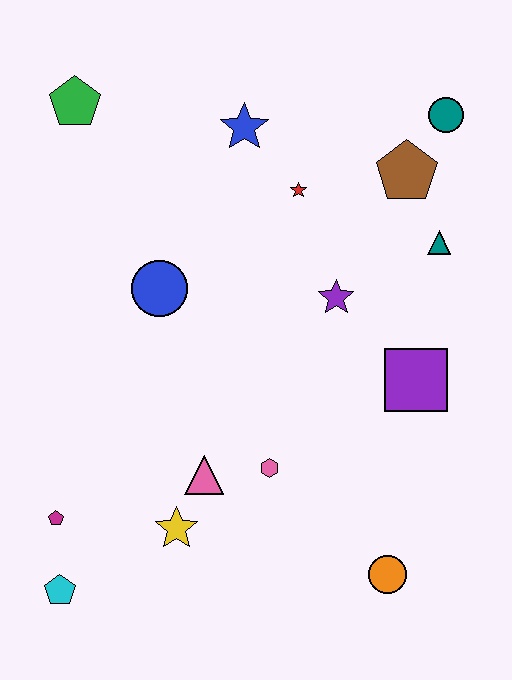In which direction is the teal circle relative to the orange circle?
The teal circle is above the orange circle.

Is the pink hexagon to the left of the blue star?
No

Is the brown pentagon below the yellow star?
No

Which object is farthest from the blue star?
The cyan pentagon is farthest from the blue star.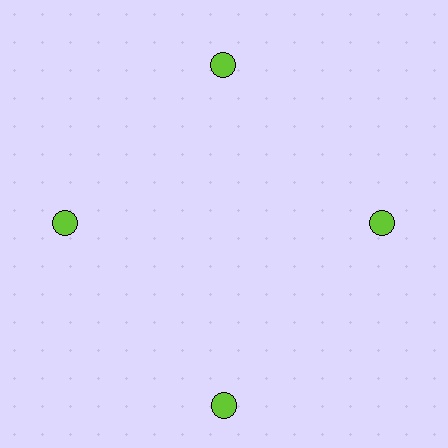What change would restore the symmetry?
The symmetry would be restored by moving it inward, back onto the ring so that all 4 circles sit at equal angles and equal distance from the center.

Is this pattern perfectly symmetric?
No. The 4 lime circles are arranged in a ring, but one element near the 6 o'clock position is pushed outward from the center, breaking the 4-fold rotational symmetry.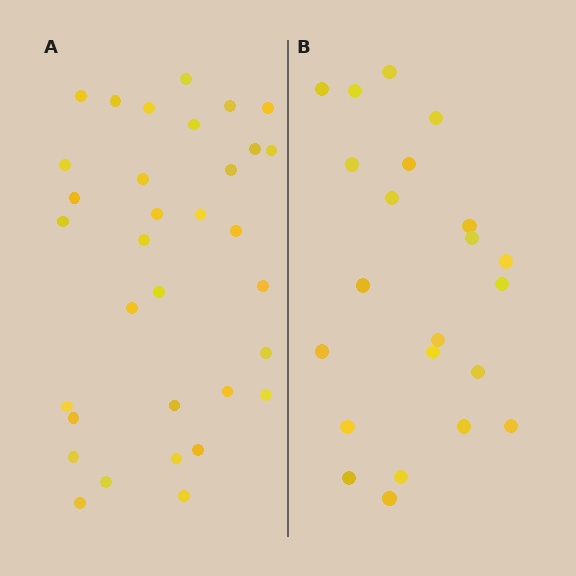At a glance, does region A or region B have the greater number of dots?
Region A (the left region) has more dots.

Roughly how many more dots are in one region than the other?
Region A has roughly 12 or so more dots than region B.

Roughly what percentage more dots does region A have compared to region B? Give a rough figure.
About 50% more.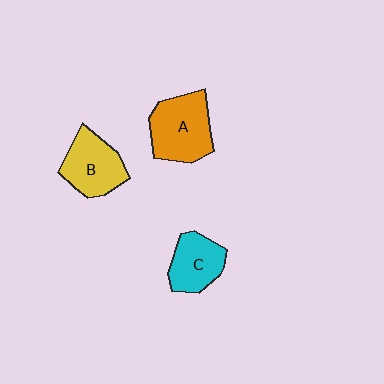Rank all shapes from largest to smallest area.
From largest to smallest: A (orange), B (yellow), C (cyan).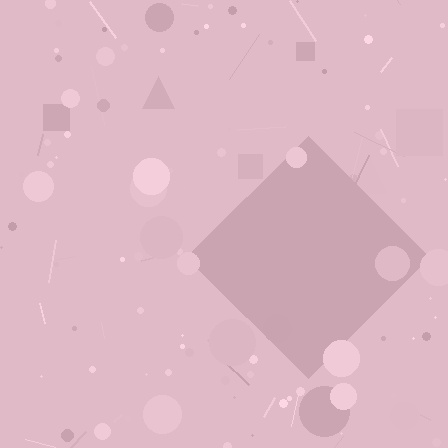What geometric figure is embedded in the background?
A diamond is embedded in the background.